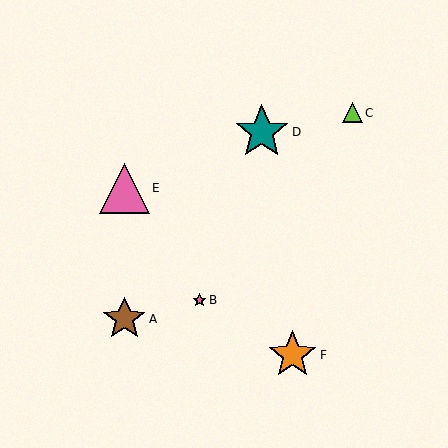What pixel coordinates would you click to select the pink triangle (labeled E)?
Click at (124, 188) to select the pink triangle E.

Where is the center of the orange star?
The center of the orange star is at (293, 355).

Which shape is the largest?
The teal star (labeled D) is the largest.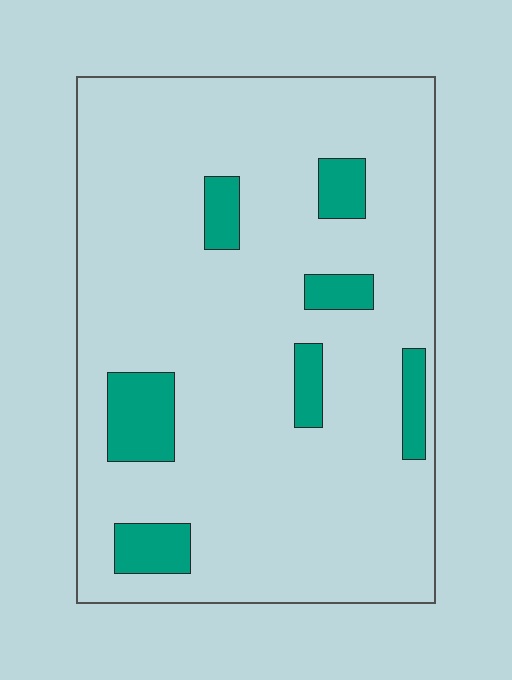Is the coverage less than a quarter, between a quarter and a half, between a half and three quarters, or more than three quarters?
Less than a quarter.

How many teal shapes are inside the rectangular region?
7.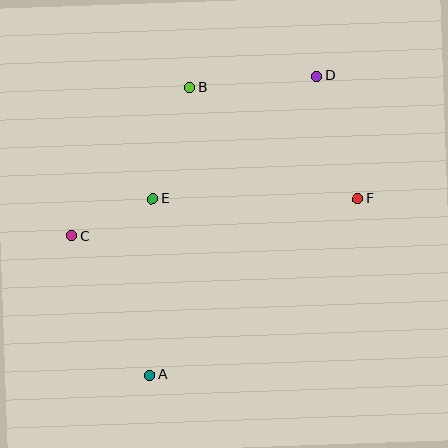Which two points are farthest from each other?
Points A and D are farthest from each other.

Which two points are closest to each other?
Points C and E are closest to each other.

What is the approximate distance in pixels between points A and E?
The distance between A and E is approximately 176 pixels.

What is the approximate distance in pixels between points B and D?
The distance between B and D is approximately 127 pixels.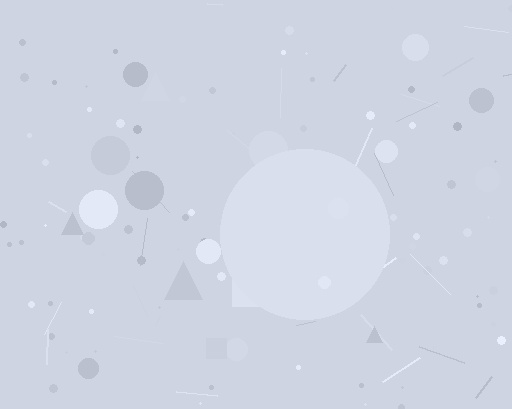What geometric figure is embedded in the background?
A circle is embedded in the background.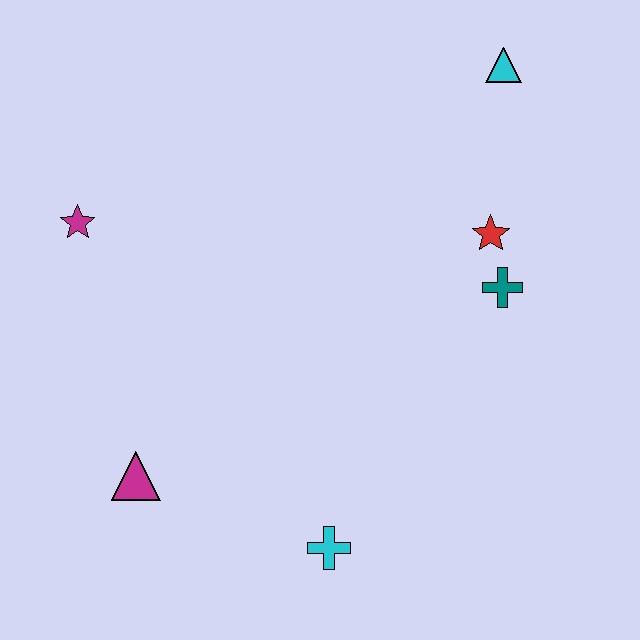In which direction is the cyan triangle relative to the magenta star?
The cyan triangle is to the right of the magenta star.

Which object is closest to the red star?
The teal cross is closest to the red star.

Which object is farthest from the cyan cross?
The cyan triangle is farthest from the cyan cross.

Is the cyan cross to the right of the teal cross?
No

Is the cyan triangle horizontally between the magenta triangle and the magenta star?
No